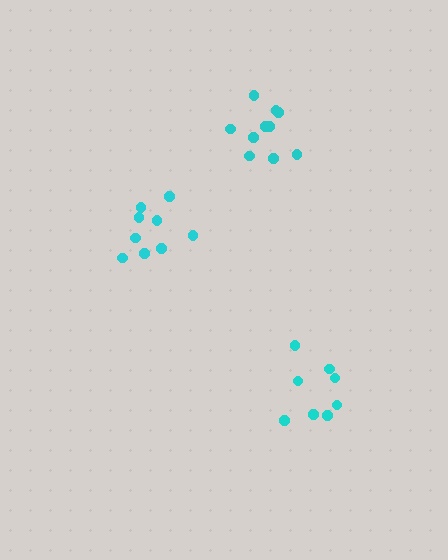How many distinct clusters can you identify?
There are 3 distinct clusters.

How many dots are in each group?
Group 1: 9 dots, Group 2: 10 dots, Group 3: 8 dots (27 total).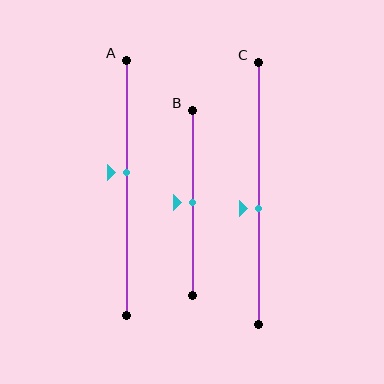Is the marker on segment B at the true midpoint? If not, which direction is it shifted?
Yes, the marker on segment B is at the true midpoint.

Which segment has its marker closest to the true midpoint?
Segment B has its marker closest to the true midpoint.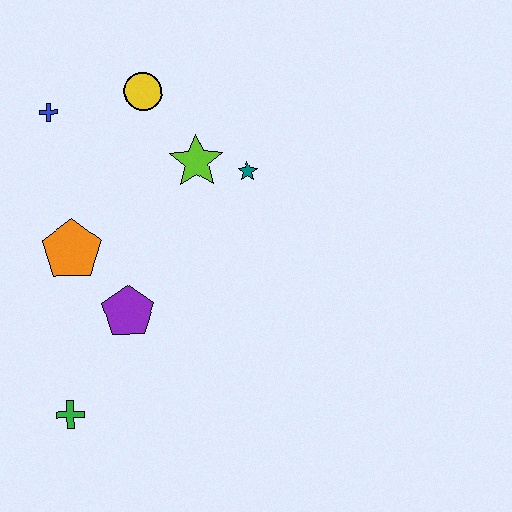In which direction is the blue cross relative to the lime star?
The blue cross is to the left of the lime star.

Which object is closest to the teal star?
The lime star is closest to the teal star.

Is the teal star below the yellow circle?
Yes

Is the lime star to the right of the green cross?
Yes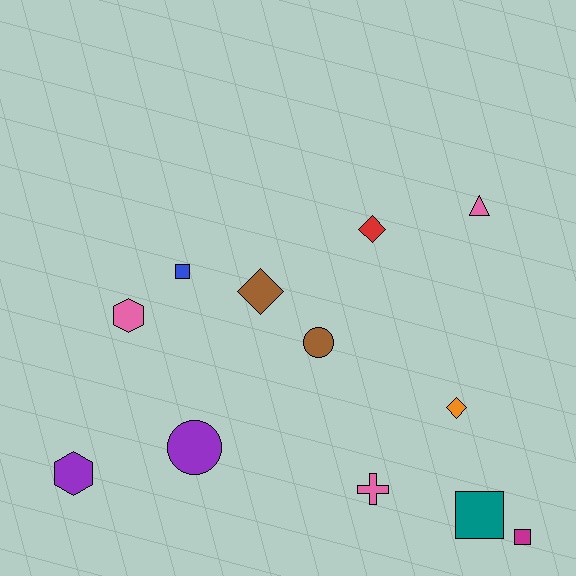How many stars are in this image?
There are no stars.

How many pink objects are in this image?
There are 3 pink objects.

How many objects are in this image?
There are 12 objects.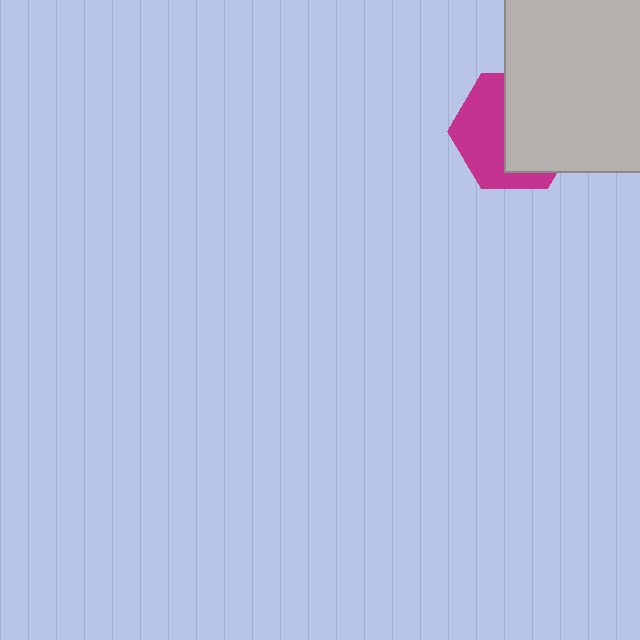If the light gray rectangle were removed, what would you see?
You would see the complete magenta hexagon.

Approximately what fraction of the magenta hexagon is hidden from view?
Roughly 54% of the magenta hexagon is hidden behind the light gray rectangle.